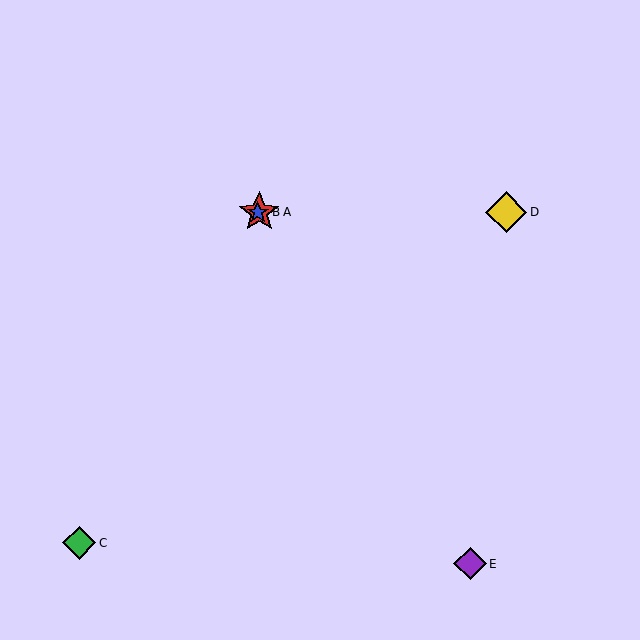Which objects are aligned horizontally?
Objects A, B, D are aligned horizontally.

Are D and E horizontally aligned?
No, D is at y≈212 and E is at y≈564.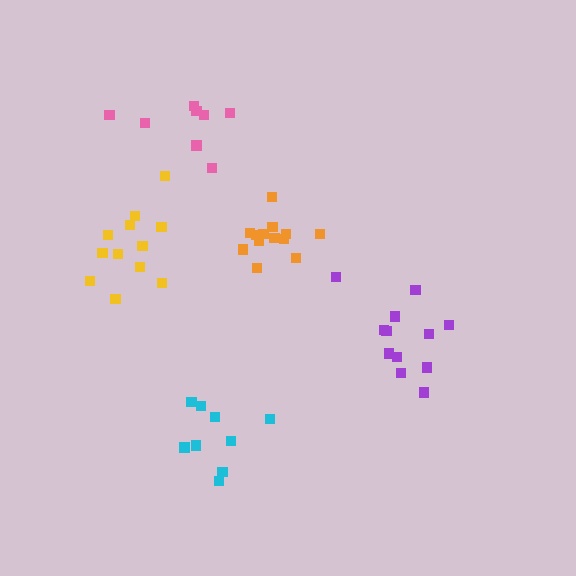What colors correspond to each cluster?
The clusters are colored: cyan, orange, pink, yellow, purple.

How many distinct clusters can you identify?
There are 5 distinct clusters.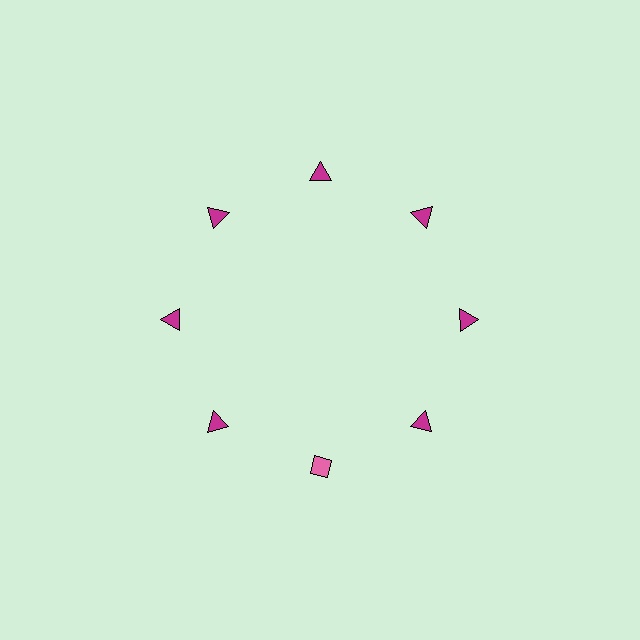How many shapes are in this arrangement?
There are 8 shapes arranged in a ring pattern.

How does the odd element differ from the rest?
It differs in both color (pink instead of magenta) and shape (diamond instead of triangle).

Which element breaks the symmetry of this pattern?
The pink diamond at roughly the 6 o'clock position breaks the symmetry. All other shapes are magenta triangles.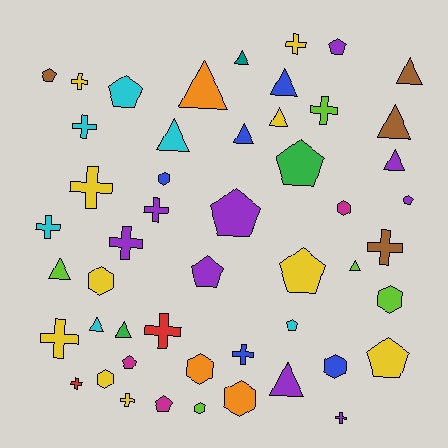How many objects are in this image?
There are 50 objects.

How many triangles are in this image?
There are 14 triangles.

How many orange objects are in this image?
There are 3 orange objects.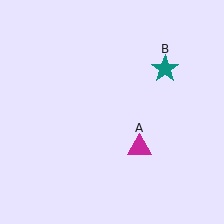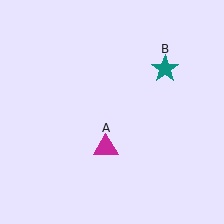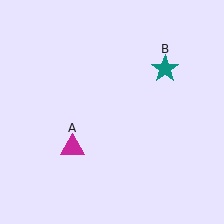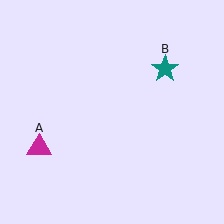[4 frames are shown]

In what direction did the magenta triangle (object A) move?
The magenta triangle (object A) moved left.